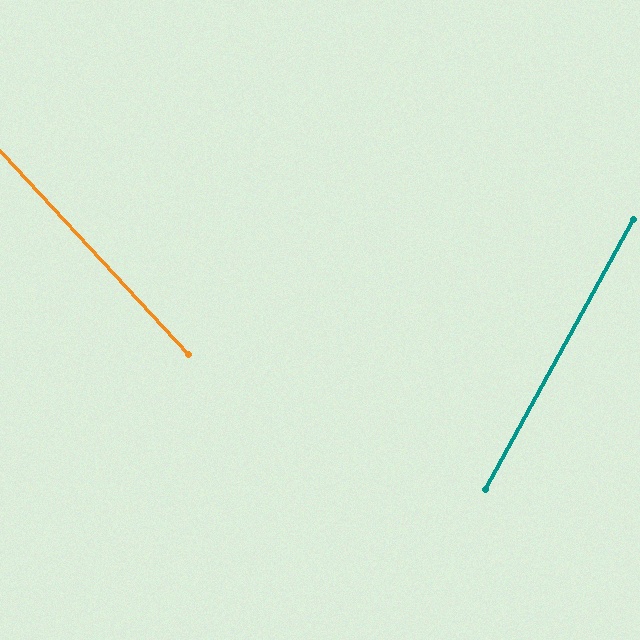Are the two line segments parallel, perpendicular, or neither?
Neither parallel nor perpendicular — they differ by about 71°.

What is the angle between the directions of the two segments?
Approximately 71 degrees.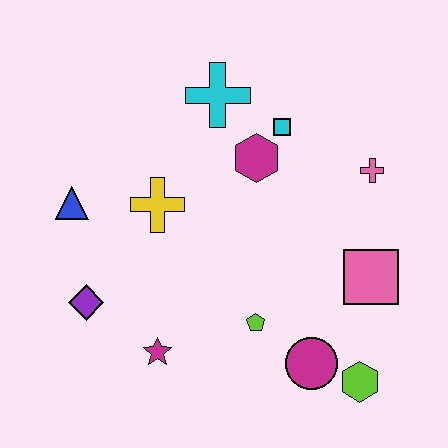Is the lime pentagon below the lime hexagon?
No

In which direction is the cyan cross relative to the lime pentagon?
The cyan cross is above the lime pentagon.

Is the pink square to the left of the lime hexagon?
No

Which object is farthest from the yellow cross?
The lime hexagon is farthest from the yellow cross.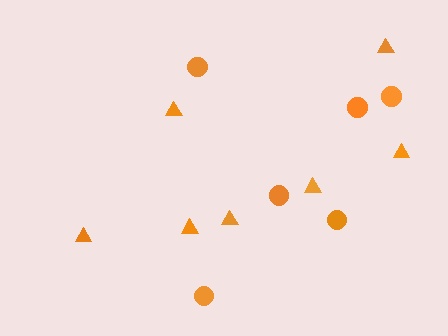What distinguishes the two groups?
There are 2 groups: one group of triangles (7) and one group of circles (6).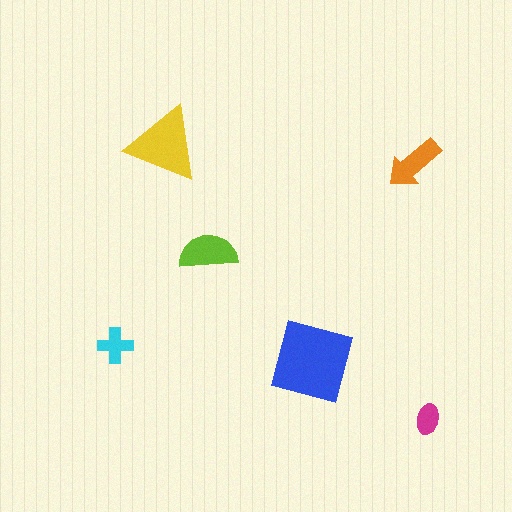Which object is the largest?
The blue square.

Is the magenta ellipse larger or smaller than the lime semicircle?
Smaller.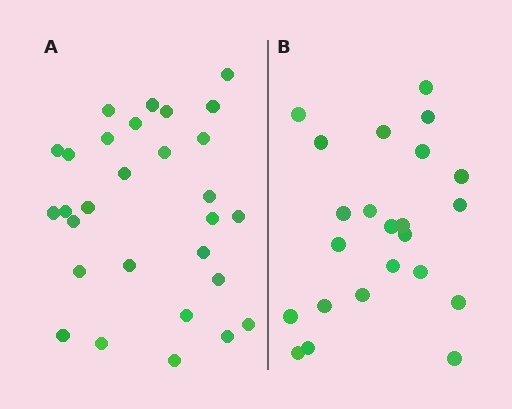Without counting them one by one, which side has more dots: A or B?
Region A (the left region) has more dots.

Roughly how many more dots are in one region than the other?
Region A has about 6 more dots than region B.